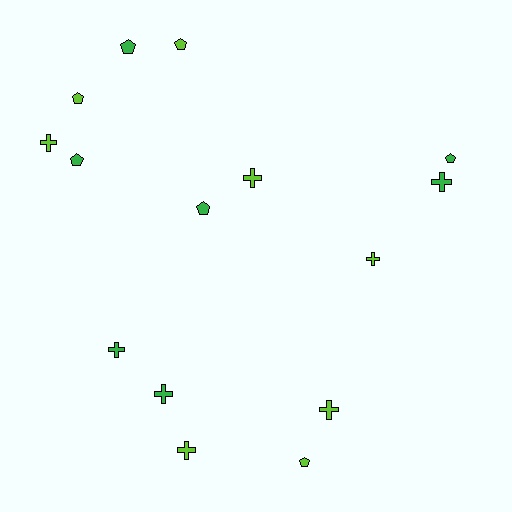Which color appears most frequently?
Lime, with 8 objects.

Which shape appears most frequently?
Cross, with 8 objects.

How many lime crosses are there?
There are 5 lime crosses.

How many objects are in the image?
There are 15 objects.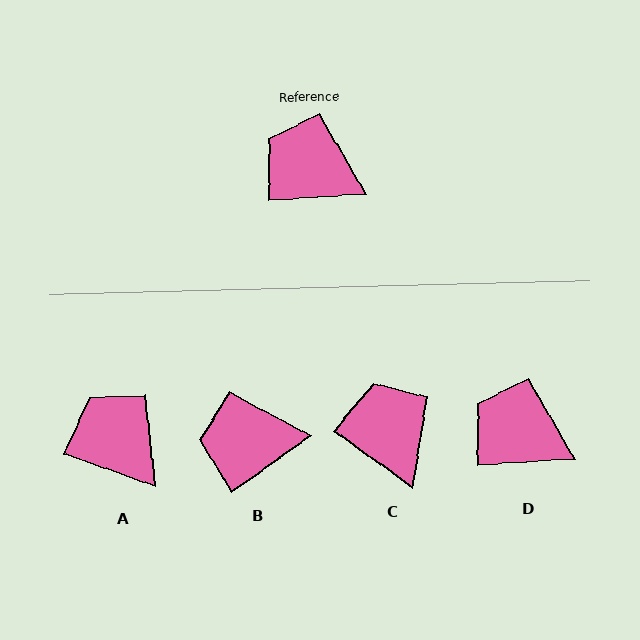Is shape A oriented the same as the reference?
No, it is off by about 24 degrees.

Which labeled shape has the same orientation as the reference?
D.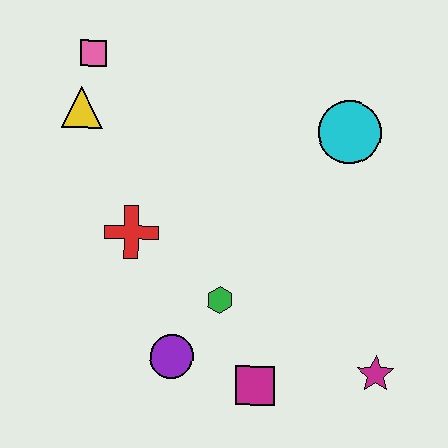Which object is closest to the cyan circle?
The green hexagon is closest to the cyan circle.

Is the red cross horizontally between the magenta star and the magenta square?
No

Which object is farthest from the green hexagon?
The pink square is farthest from the green hexagon.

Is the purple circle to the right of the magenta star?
No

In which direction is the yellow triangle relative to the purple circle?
The yellow triangle is above the purple circle.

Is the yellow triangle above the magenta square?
Yes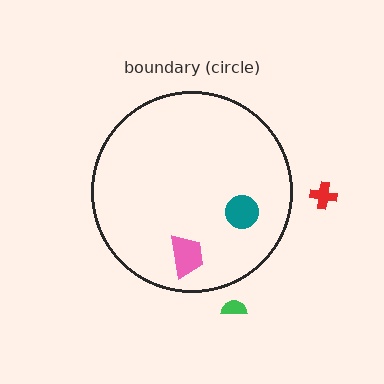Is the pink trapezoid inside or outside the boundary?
Inside.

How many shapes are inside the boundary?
2 inside, 2 outside.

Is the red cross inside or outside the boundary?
Outside.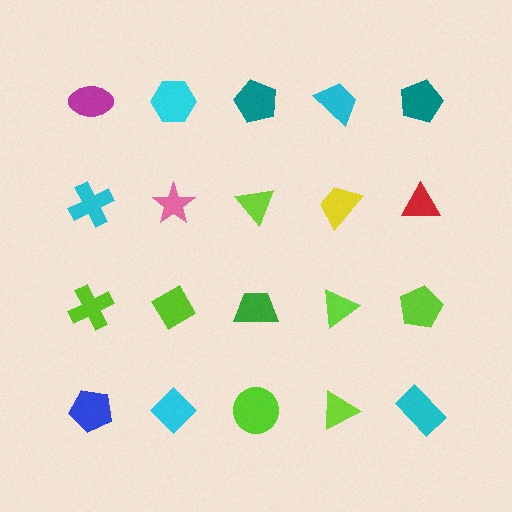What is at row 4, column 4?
A lime triangle.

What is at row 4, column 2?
A cyan diamond.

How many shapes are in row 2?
5 shapes.